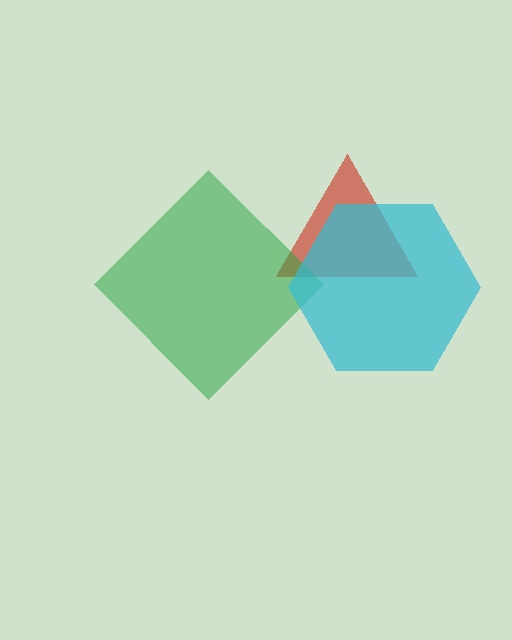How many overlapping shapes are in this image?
There are 3 overlapping shapes in the image.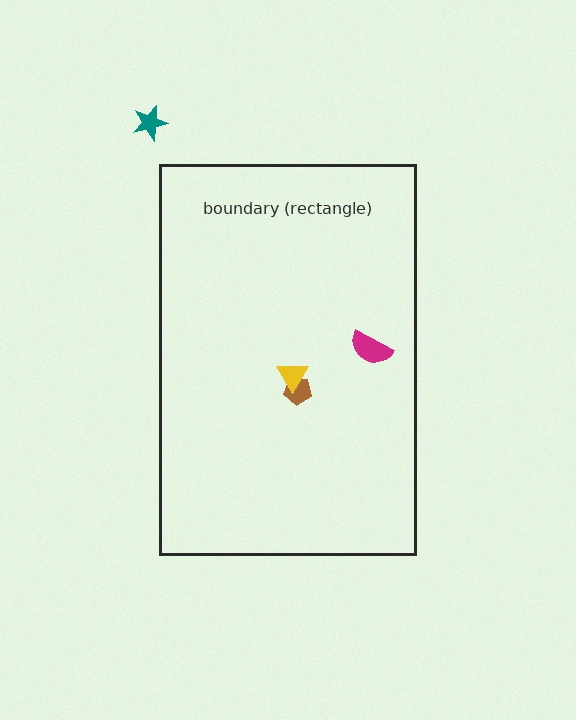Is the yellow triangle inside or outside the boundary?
Inside.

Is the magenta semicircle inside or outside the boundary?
Inside.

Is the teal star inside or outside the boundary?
Outside.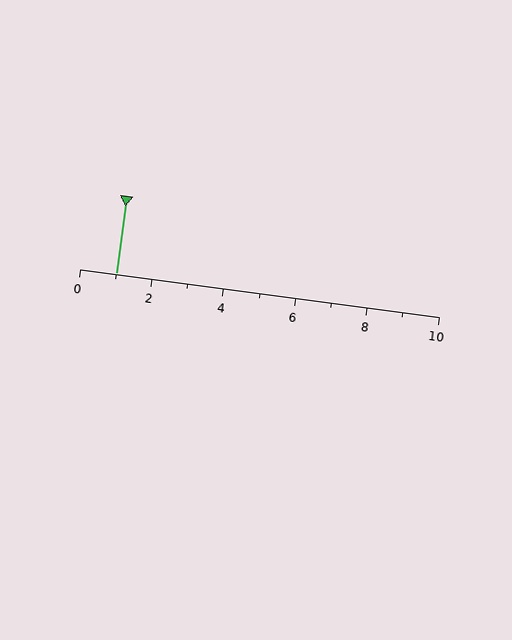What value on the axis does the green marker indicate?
The marker indicates approximately 1.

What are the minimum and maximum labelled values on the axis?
The axis runs from 0 to 10.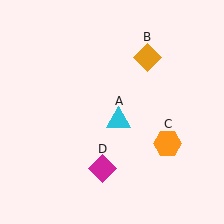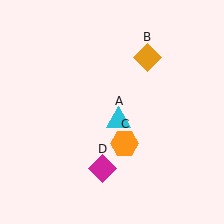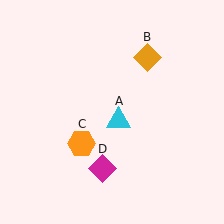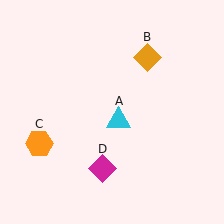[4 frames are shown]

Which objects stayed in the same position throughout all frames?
Cyan triangle (object A) and orange diamond (object B) and magenta diamond (object D) remained stationary.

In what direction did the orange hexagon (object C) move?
The orange hexagon (object C) moved left.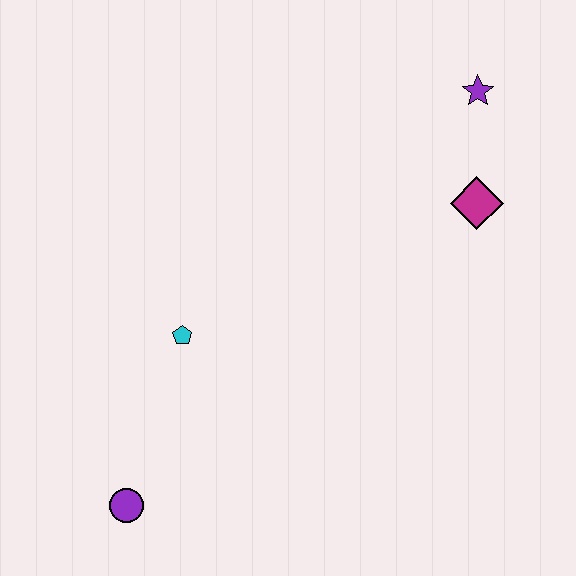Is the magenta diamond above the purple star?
No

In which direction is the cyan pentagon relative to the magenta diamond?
The cyan pentagon is to the left of the magenta diamond.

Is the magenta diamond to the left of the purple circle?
No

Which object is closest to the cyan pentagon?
The purple circle is closest to the cyan pentagon.